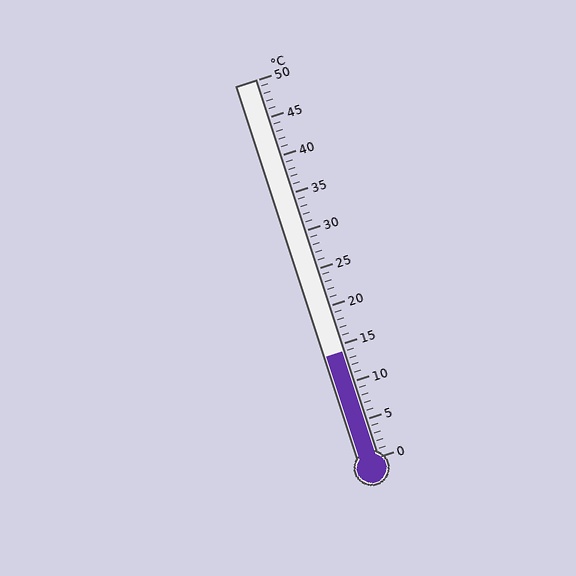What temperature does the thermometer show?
The thermometer shows approximately 14°C.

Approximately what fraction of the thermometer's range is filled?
The thermometer is filled to approximately 30% of its range.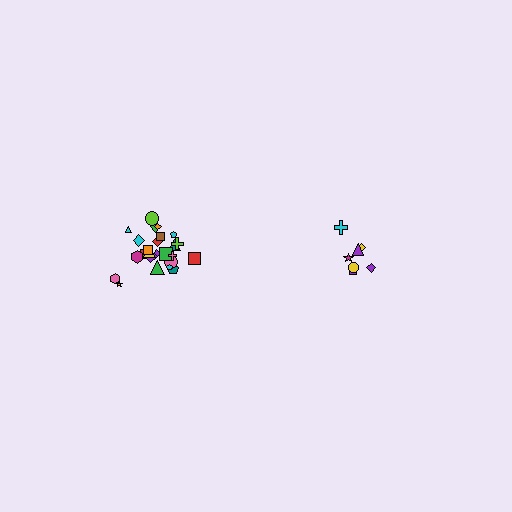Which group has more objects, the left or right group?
The left group.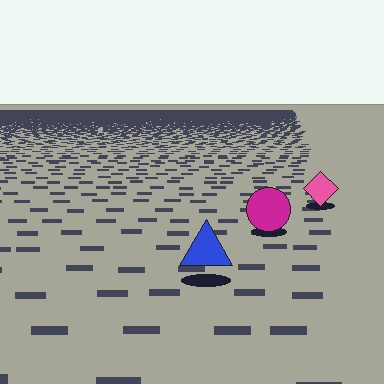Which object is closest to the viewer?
The blue triangle is closest. The texture marks near it are larger and more spread out.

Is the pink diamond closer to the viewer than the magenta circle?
No. The magenta circle is closer — you can tell from the texture gradient: the ground texture is coarser near it.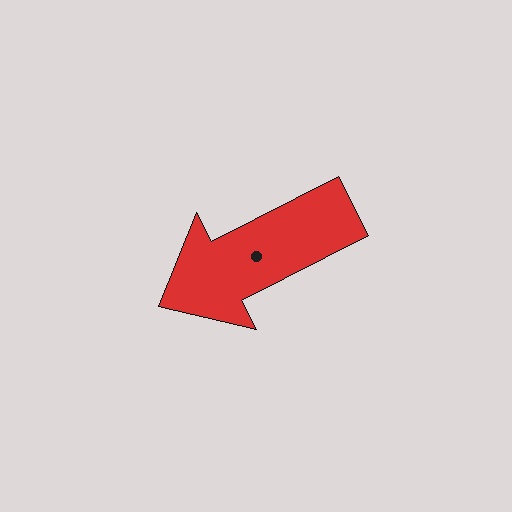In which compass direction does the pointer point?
Southwest.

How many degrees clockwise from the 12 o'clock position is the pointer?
Approximately 243 degrees.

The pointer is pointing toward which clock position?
Roughly 8 o'clock.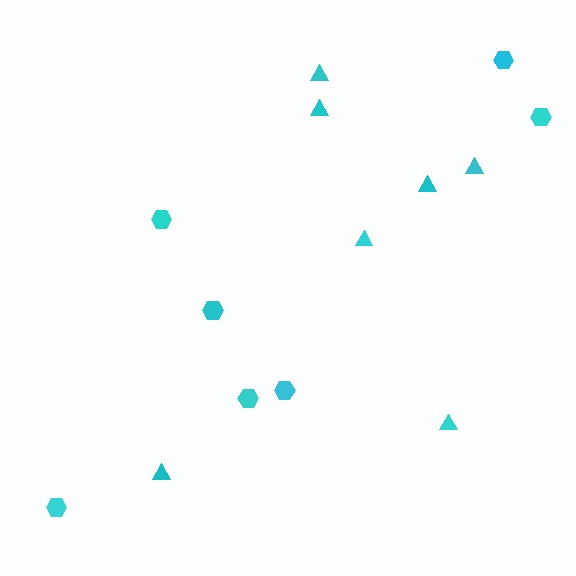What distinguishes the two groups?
There are 2 groups: one group of triangles (7) and one group of hexagons (7).